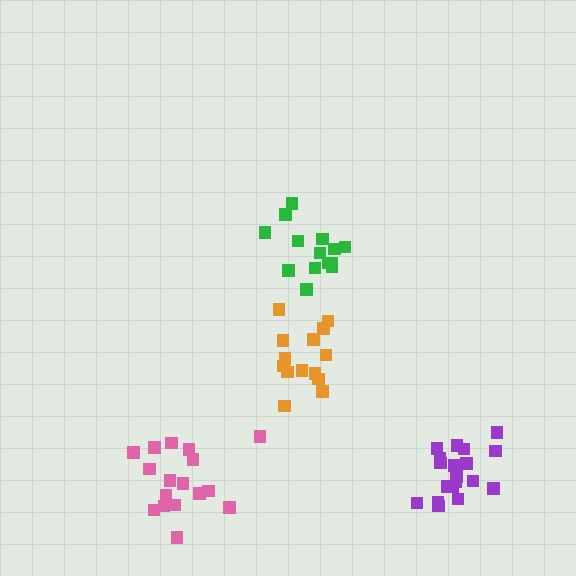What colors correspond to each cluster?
The clusters are colored: pink, green, purple, orange.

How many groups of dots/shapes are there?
There are 4 groups.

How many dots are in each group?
Group 1: 17 dots, Group 2: 15 dots, Group 3: 19 dots, Group 4: 15 dots (66 total).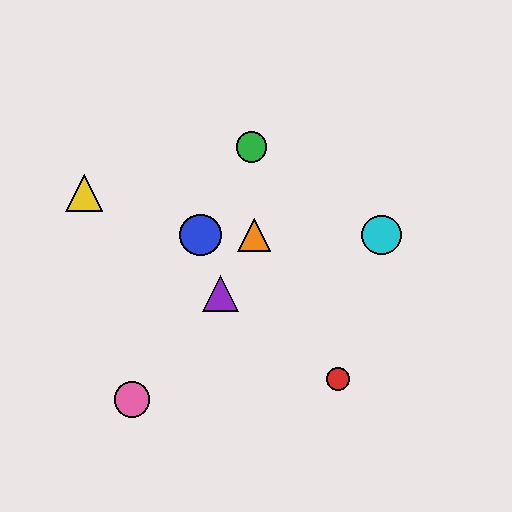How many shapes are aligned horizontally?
3 shapes (the blue circle, the orange triangle, the cyan circle) are aligned horizontally.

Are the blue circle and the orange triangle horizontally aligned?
Yes, both are at y≈235.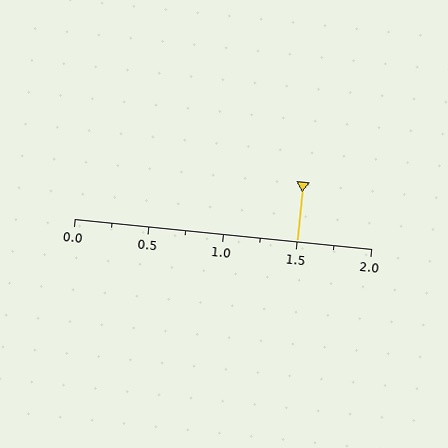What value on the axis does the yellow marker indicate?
The marker indicates approximately 1.5.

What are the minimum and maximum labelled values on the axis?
The axis runs from 0.0 to 2.0.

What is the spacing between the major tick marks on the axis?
The major ticks are spaced 0.5 apart.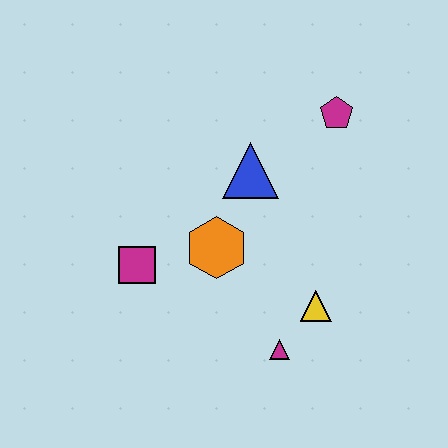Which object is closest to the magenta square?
The orange hexagon is closest to the magenta square.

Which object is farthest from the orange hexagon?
The magenta pentagon is farthest from the orange hexagon.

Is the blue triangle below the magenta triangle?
No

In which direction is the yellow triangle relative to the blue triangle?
The yellow triangle is below the blue triangle.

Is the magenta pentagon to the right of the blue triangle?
Yes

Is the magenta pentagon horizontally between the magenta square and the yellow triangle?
No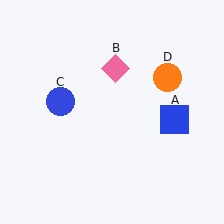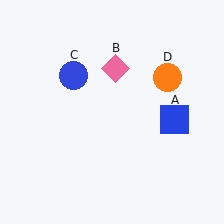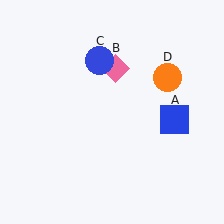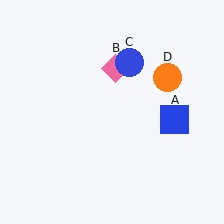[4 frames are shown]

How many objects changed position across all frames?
1 object changed position: blue circle (object C).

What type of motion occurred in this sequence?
The blue circle (object C) rotated clockwise around the center of the scene.